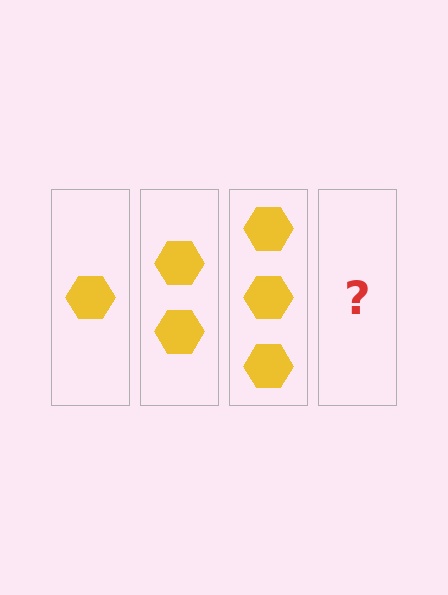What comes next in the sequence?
The next element should be 4 hexagons.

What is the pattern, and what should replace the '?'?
The pattern is that each step adds one more hexagon. The '?' should be 4 hexagons.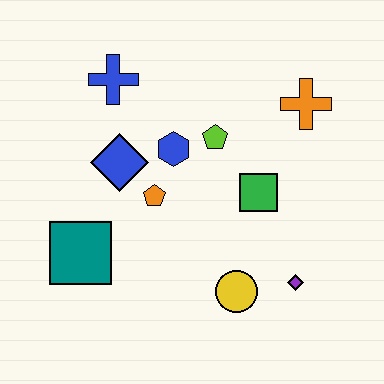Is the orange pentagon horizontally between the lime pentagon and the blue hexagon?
No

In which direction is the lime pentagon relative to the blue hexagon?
The lime pentagon is to the right of the blue hexagon.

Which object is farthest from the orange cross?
The teal square is farthest from the orange cross.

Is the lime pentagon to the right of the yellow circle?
No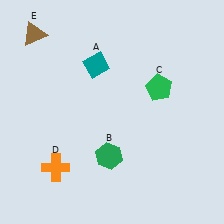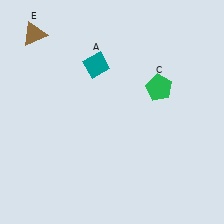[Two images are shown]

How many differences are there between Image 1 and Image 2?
There are 2 differences between the two images.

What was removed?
The green hexagon (B), the orange cross (D) were removed in Image 2.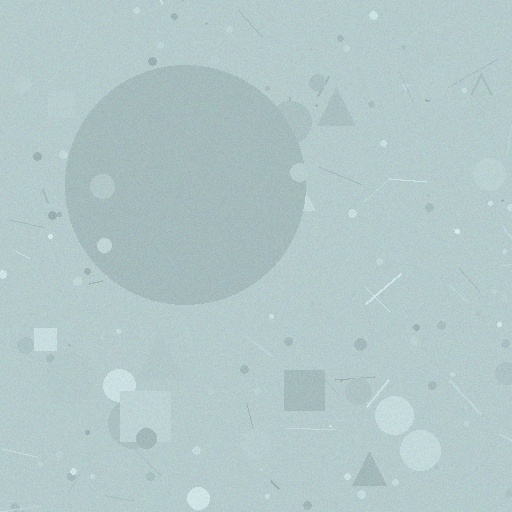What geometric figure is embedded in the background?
A circle is embedded in the background.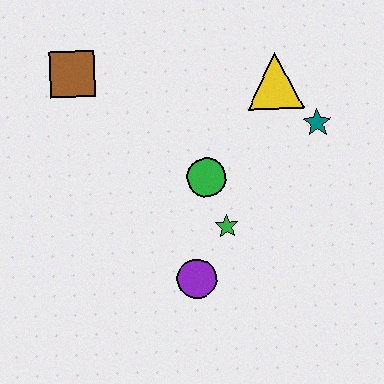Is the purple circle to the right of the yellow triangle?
No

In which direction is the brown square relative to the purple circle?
The brown square is above the purple circle.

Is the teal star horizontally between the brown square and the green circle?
No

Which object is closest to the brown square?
The green circle is closest to the brown square.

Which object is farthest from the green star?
The brown square is farthest from the green star.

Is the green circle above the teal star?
No